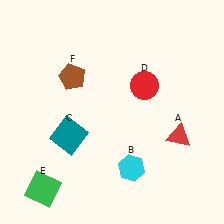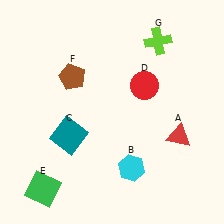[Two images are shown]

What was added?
A lime cross (G) was added in Image 2.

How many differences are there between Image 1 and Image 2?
There is 1 difference between the two images.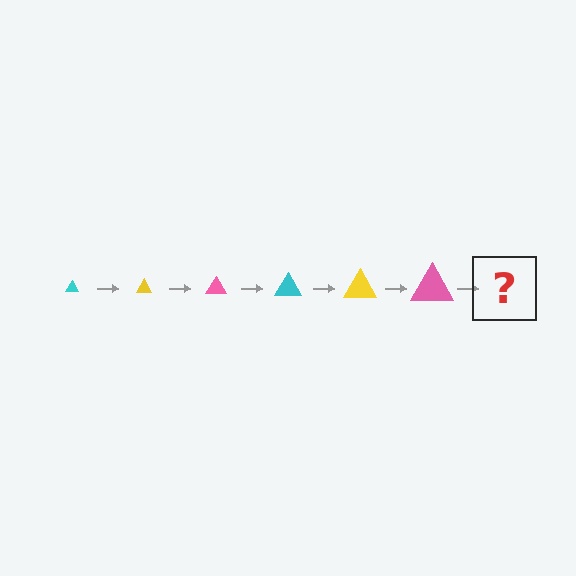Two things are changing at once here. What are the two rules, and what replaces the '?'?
The two rules are that the triangle grows larger each step and the color cycles through cyan, yellow, and pink. The '?' should be a cyan triangle, larger than the previous one.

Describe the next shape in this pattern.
It should be a cyan triangle, larger than the previous one.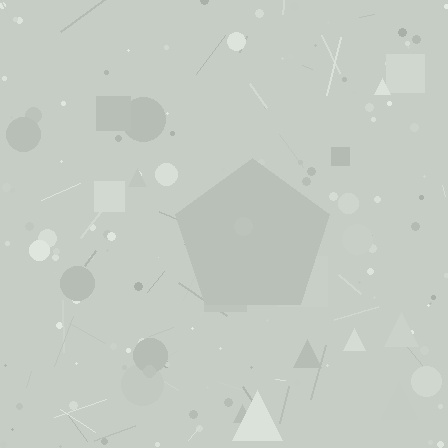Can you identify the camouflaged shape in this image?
The camouflaged shape is a pentagon.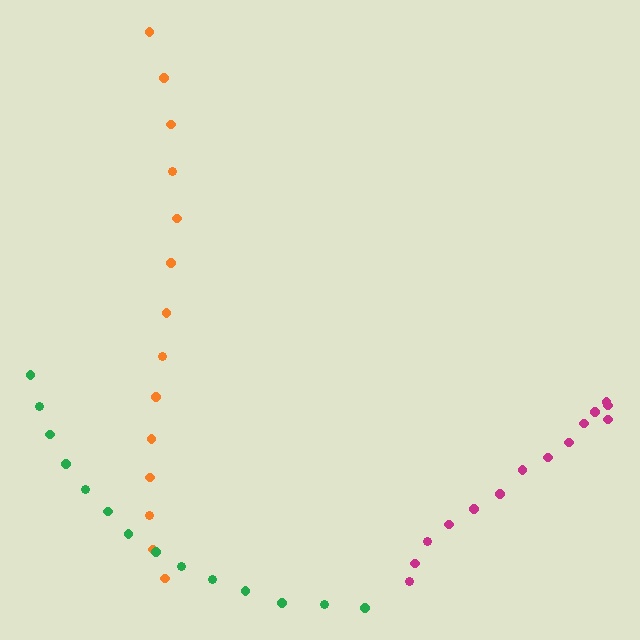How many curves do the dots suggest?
There are 3 distinct paths.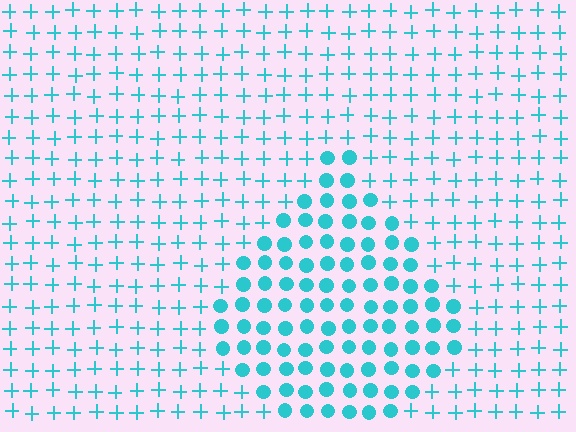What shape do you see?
I see a diamond.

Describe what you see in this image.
The image is filled with small cyan elements arranged in a uniform grid. A diamond-shaped region contains circles, while the surrounding area contains plus signs. The boundary is defined purely by the change in element shape.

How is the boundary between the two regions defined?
The boundary is defined by a change in element shape: circles inside vs. plus signs outside. All elements share the same color and spacing.